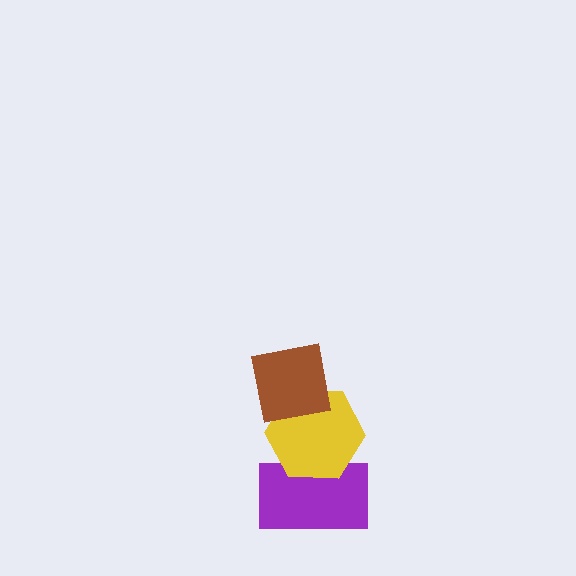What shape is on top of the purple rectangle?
The yellow hexagon is on top of the purple rectangle.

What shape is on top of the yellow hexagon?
The brown square is on top of the yellow hexagon.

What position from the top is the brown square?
The brown square is 1st from the top.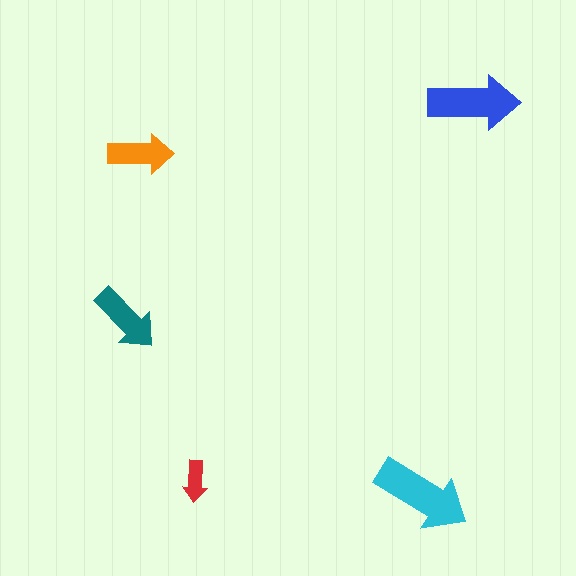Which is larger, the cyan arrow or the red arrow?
The cyan one.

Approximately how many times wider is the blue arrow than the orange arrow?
About 1.5 times wider.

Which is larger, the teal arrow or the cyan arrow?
The cyan one.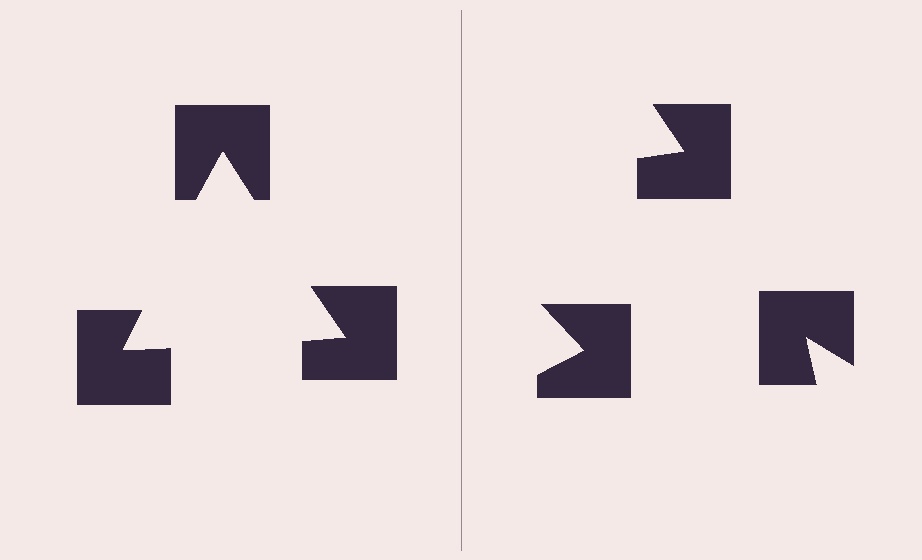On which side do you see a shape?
An illusory triangle appears on the left side. On the right side the wedge cuts are rotated, so no coherent shape forms.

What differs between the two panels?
The notched squares are positioned identically on both sides; only the wedge orientations differ. On the left they align to a triangle; on the right they are misaligned.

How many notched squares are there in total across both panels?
6 — 3 on each side.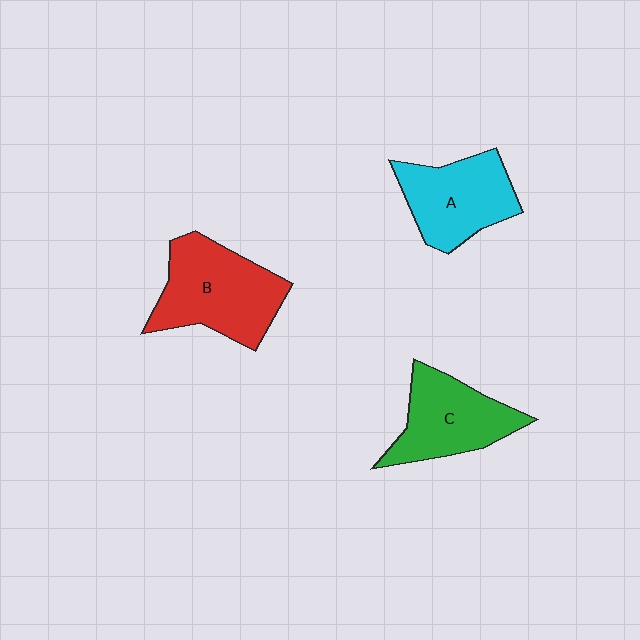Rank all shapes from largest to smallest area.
From largest to smallest: B (red), A (cyan), C (green).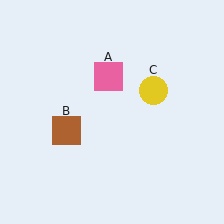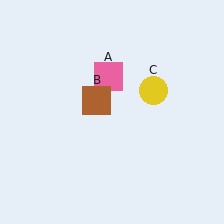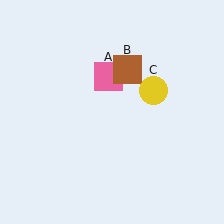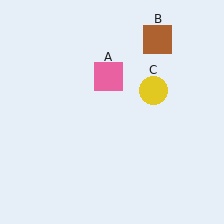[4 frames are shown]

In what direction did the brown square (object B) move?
The brown square (object B) moved up and to the right.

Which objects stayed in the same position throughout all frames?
Pink square (object A) and yellow circle (object C) remained stationary.